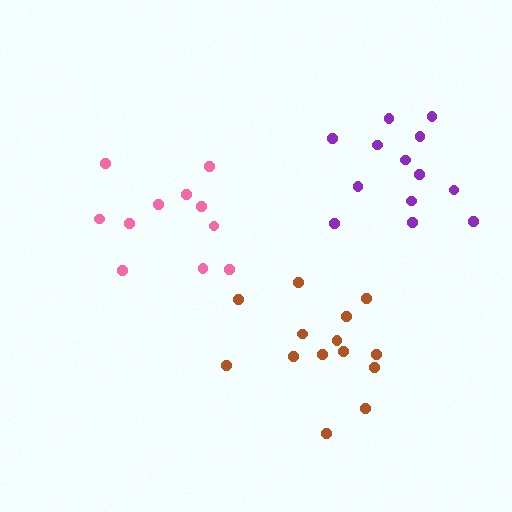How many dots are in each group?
Group 1: 14 dots, Group 2: 11 dots, Group 3: 13 dots (38 total).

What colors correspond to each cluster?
The clusters are colored: brown, pink, purple.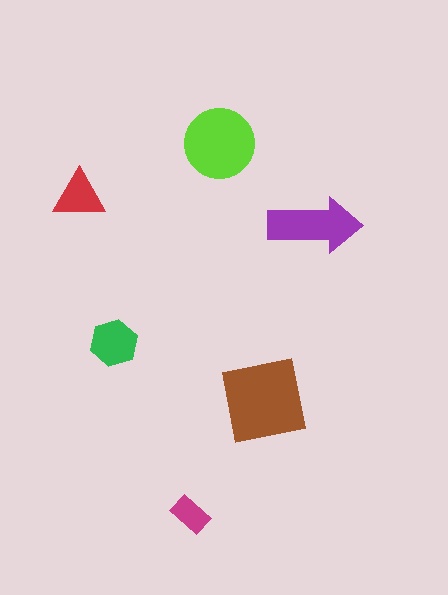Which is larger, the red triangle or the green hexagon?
The green hexagon.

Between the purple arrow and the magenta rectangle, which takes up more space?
The purple arrow.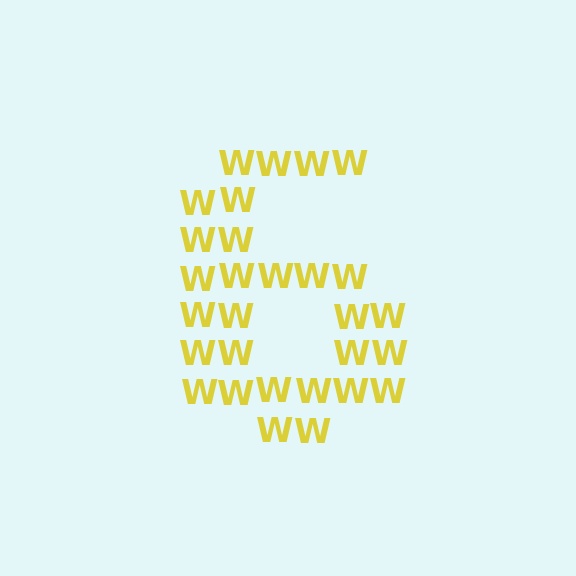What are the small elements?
The small elements are letter W's.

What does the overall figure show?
The overall figure shows the digit 6.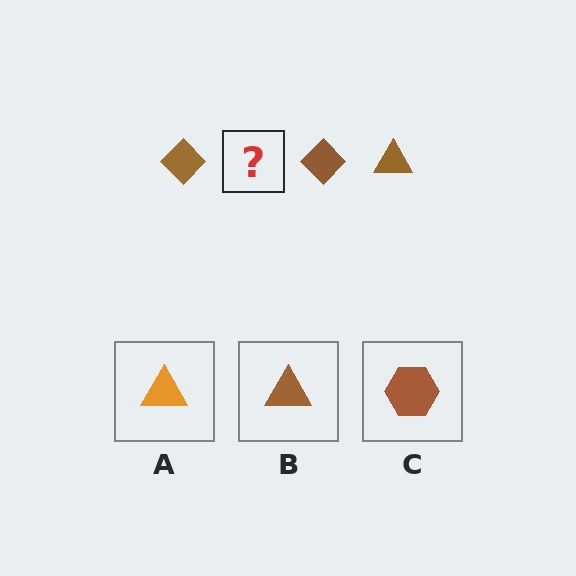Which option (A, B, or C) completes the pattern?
B.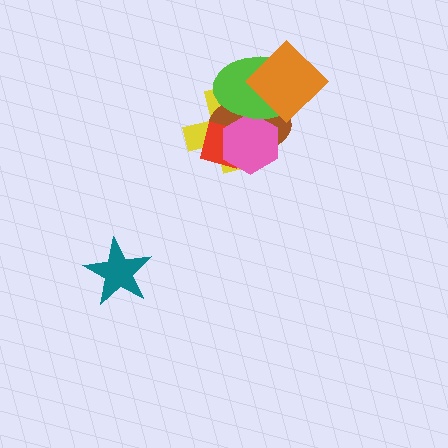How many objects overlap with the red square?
3 objects overlap with the red square.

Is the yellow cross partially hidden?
Yes, it is partially covered by another shape.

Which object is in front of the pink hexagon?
The lime ellipse is in front of the pink hexagon.